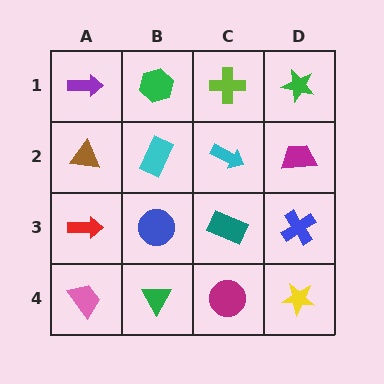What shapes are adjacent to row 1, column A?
A brown triangle (row 2, column A), a green hexagon (row 1, column B).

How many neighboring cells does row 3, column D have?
3.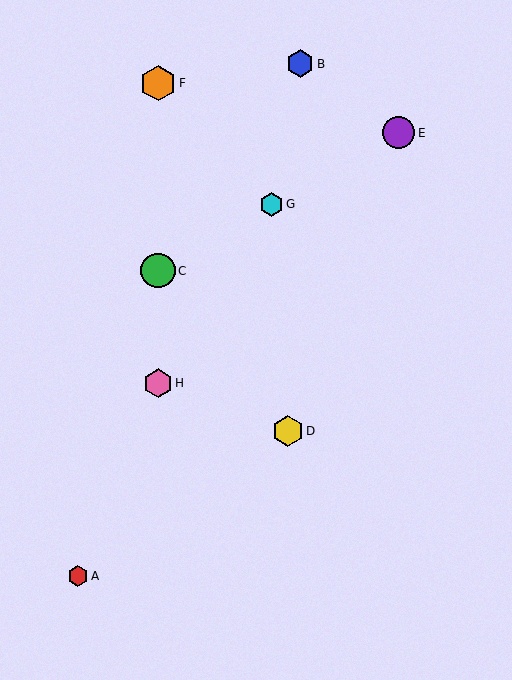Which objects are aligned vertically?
Objects C, F, H are aligned vertically.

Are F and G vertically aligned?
No, F is at x≈158 and G is at x≈271.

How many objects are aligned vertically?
3 objects (C, F, H) are aligned vertically.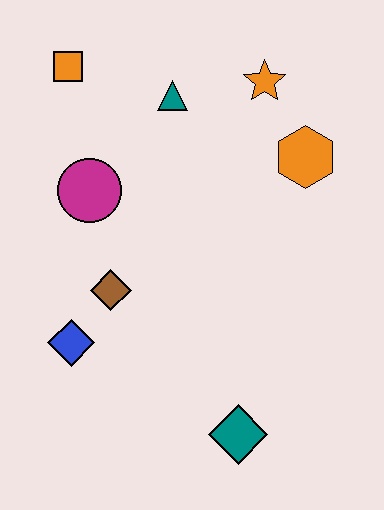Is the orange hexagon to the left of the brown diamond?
No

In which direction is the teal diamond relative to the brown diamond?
The teal diamond is below the brown diamond.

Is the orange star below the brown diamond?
No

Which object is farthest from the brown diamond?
The orange star is farthest from the brown diamond.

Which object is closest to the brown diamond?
The blue diamond is closest to the brown diamond.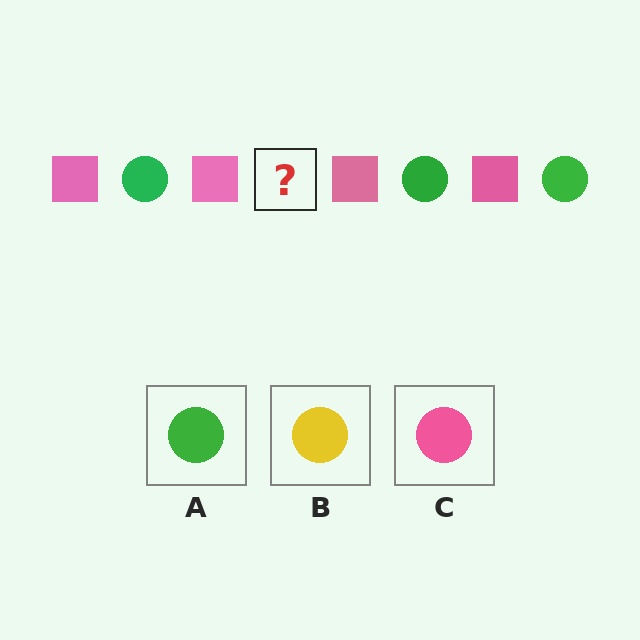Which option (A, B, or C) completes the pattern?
A.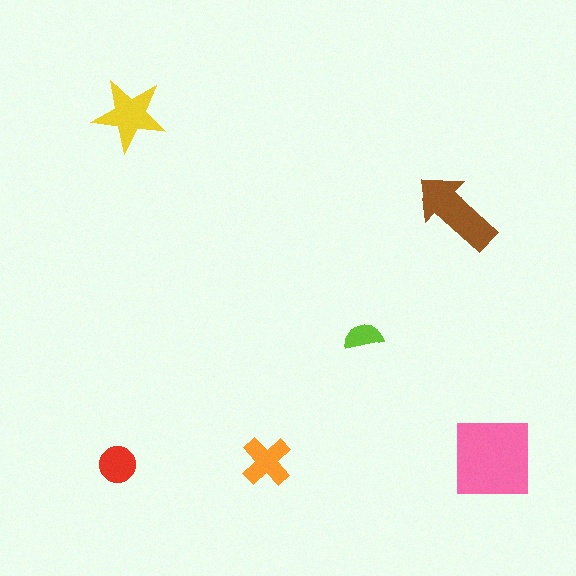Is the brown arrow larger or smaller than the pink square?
Smaller.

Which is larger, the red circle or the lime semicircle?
The red circle.